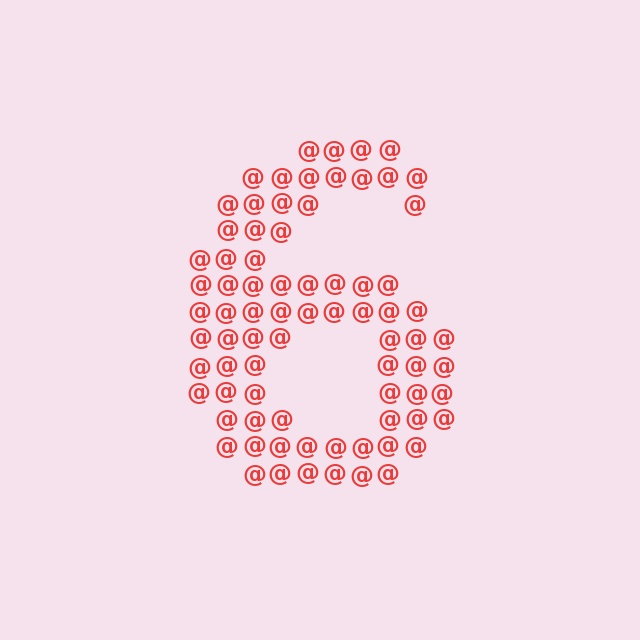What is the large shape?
The large shape is the digit 6.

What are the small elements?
The small elements are at signs.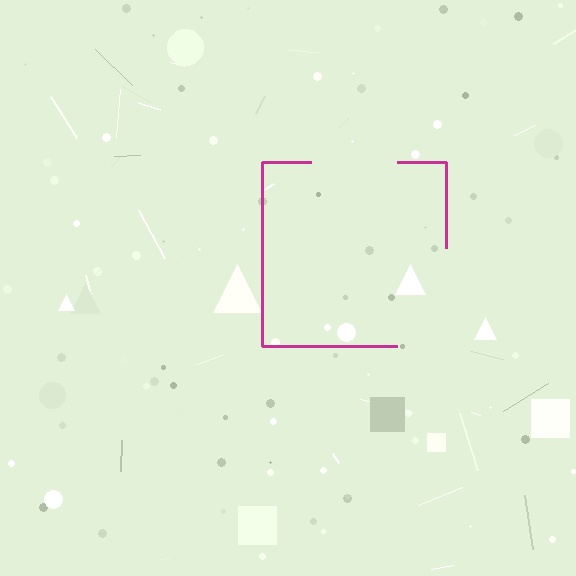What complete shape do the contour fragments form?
The contour fragments form a square.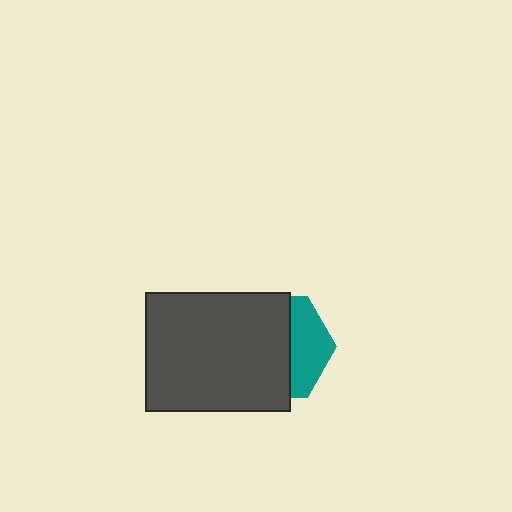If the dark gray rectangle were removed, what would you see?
You would see the complete teal hexagon.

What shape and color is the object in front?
The object in front is a dark gray rectangle.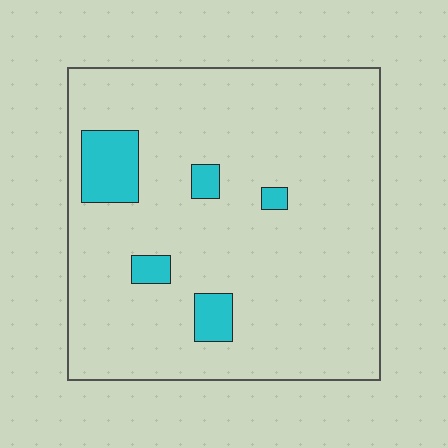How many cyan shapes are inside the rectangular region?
5.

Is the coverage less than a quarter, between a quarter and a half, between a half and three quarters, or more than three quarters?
Less than a quarter.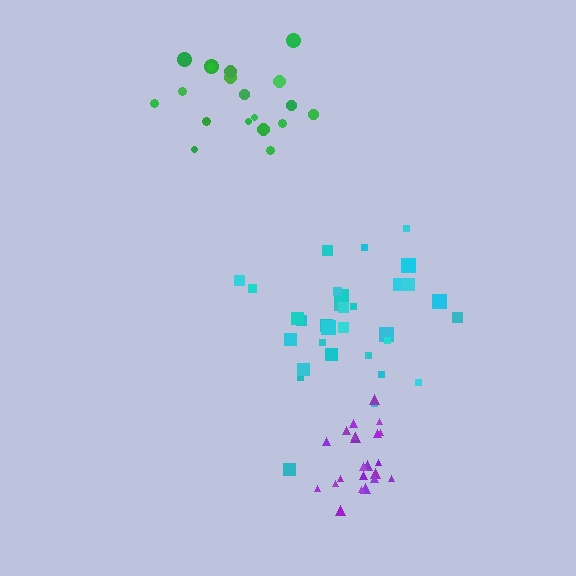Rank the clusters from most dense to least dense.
purple, green, cyan.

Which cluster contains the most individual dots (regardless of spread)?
Cyan (32).